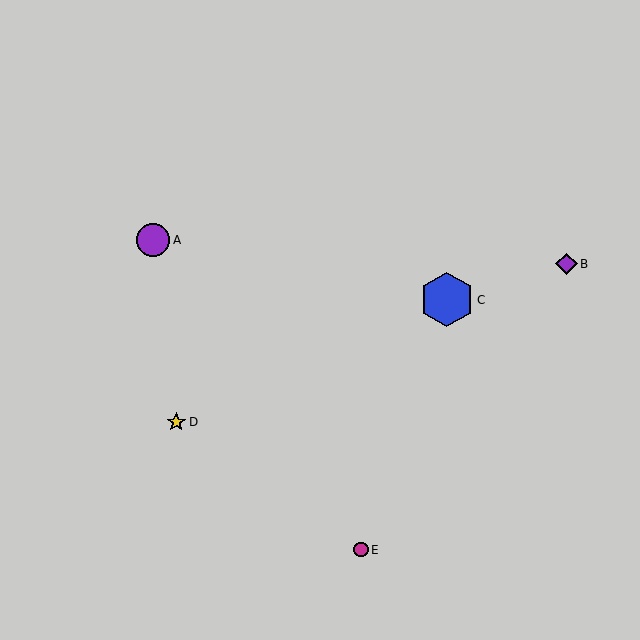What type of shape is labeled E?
Shape E is a magenta circle.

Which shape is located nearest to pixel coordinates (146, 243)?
The purple circle (labeled A) at (153, 240) is nearest to that location.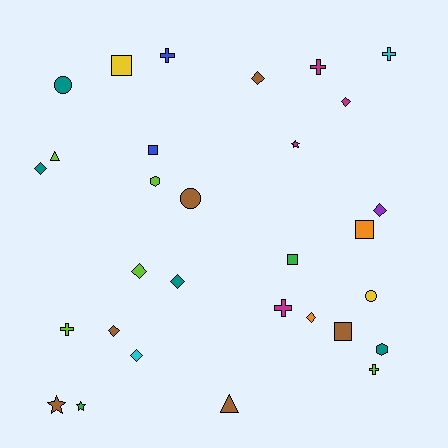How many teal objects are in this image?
There are 4 teal objects.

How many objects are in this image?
There are 30 objects.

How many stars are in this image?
There are 3 stars.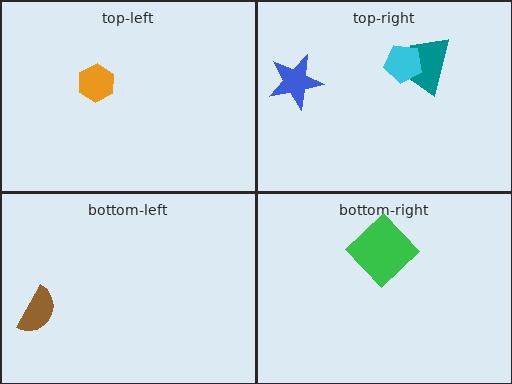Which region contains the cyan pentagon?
The top-right region.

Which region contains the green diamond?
The bottom-right region.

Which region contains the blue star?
The top-right region.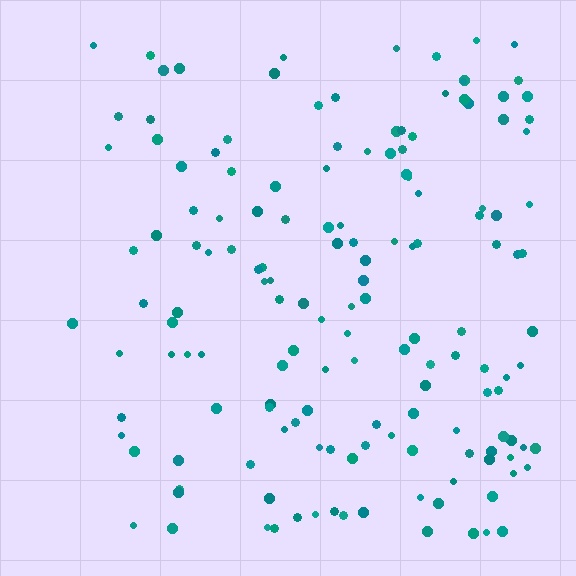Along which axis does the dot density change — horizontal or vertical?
Horizontal.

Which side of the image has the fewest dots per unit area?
The left.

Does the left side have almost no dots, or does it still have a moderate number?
Still a moderate number, just noticeably fewer than the right.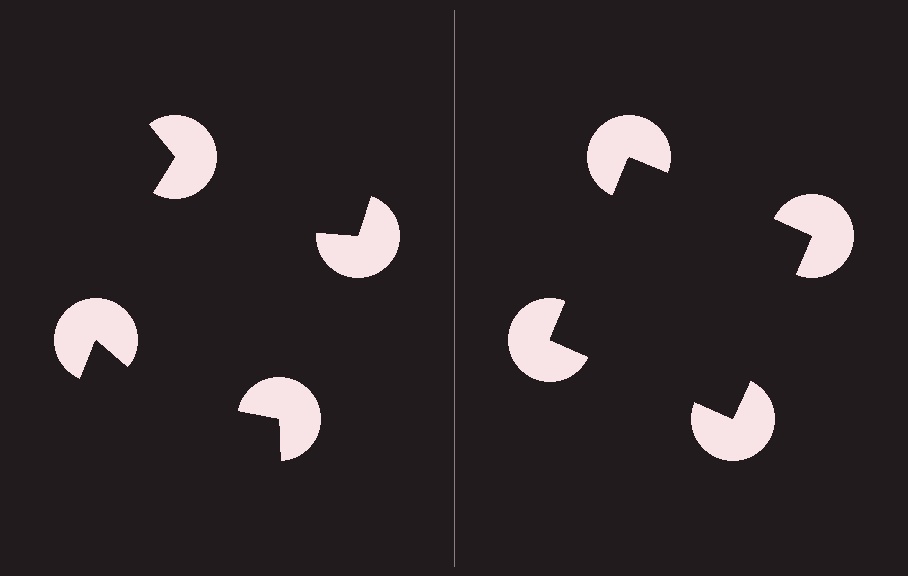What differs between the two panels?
The pac-man discs are positioned identically on both sides; only the wedge orientations differ. On the right they align to a square; on the left they are misaligned.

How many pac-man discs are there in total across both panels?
8 — 4 on each side.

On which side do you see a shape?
An illusory square appears on the right side. On the left side the wedge cuts are rotated, so no coherent shape forms.